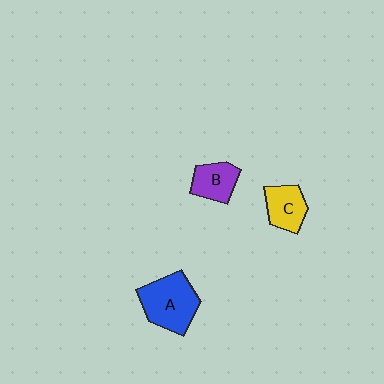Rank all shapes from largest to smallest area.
From largest to smallest: A (blue), C (yellow), B (purple).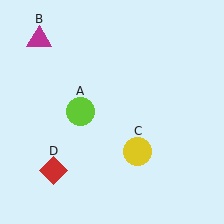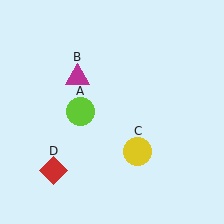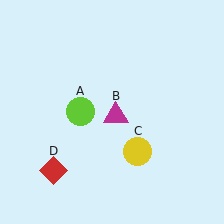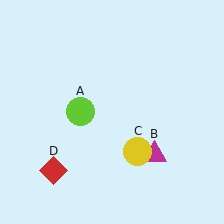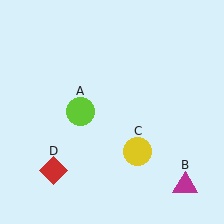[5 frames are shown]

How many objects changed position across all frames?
1 object changed position: magenta triangle (object B).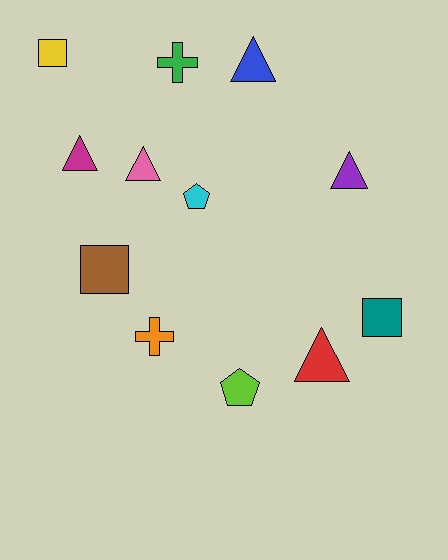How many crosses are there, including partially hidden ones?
There are 2 crosses.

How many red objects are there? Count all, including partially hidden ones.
There is 1 red object.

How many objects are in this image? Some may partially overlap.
There are 12 objects.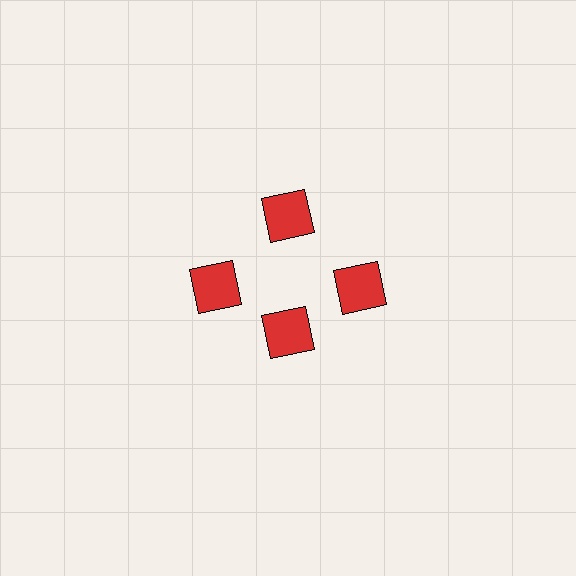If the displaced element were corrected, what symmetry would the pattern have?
It would have 4-fold rotational symmetry — the pattern would map onto itself every 90 degrees.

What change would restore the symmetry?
The symmetry would be restored by moving it outward, back onto the ring so that all 4 squares sit at equal angles and equal distance from the center.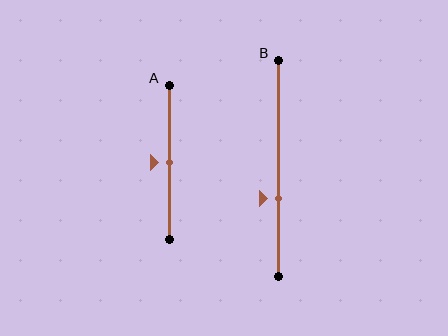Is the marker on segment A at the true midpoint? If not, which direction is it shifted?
Yes, the marker on segment A is at the true midpoint.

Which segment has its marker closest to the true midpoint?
Segment A has its marker closest to the true midpoint.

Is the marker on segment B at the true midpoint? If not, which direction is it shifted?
No, the marker on segment B is shifted downward by about 14% of the segment length.